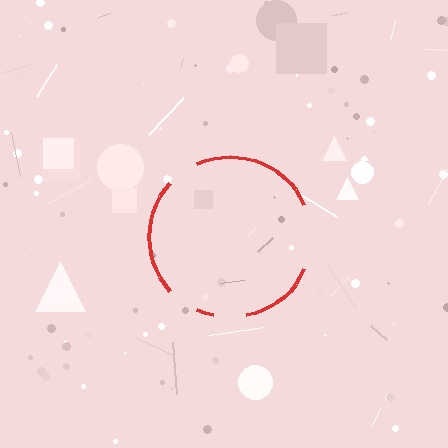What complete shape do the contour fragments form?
The contour fragments form a circle.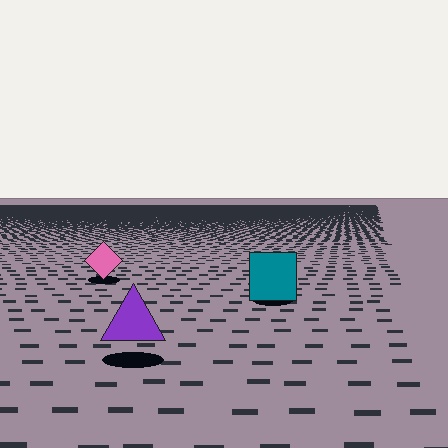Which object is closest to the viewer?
The purple triangle is closest. The texture marks near it are larger and more spread out.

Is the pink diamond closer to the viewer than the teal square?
No. The teal square is closer — you can tell from the texture gradient: the ground texture is coarser near it.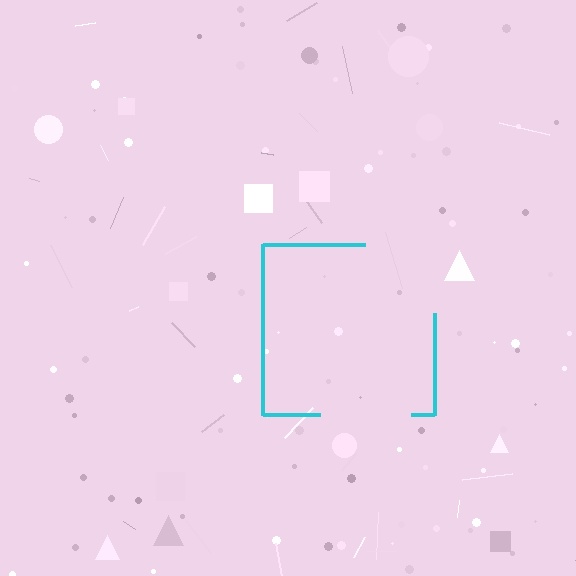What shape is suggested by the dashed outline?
The dashed outline suggests a square.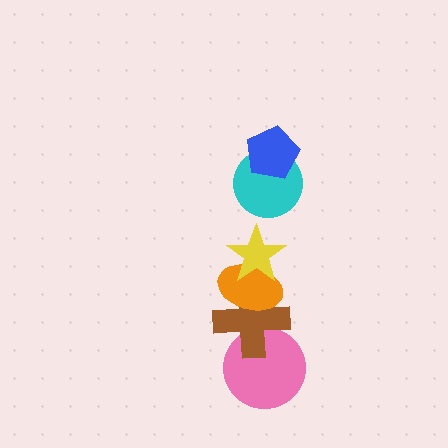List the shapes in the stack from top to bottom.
From top to bottom: the blue pentagon, the cyan circle, the yellow star, the orange ellipse, the brown cross, the pink circle.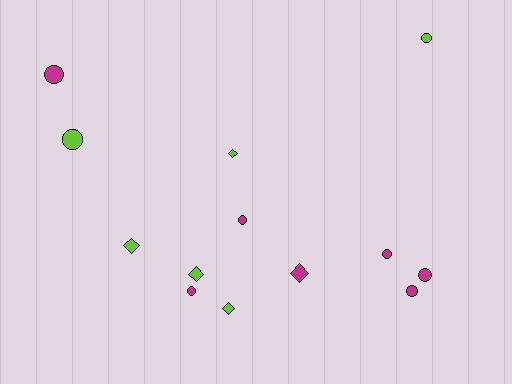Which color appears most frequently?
Magenta, with 7 objects.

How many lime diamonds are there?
There are 4 lime diamonds.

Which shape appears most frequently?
Circle, with 8 objects.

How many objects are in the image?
There are 13 objects.